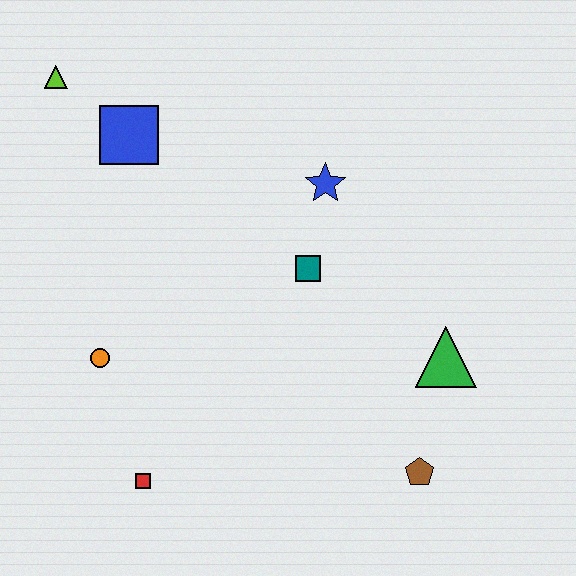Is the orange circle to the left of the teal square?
Yes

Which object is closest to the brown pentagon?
The green triangle is closest to the brown pentagon.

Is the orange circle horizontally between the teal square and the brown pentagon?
No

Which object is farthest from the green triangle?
The lime triangle is farthest from the green triangle.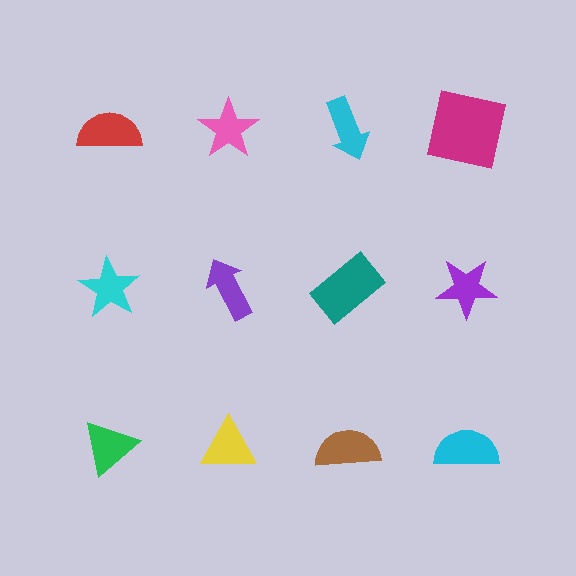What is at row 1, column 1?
A red semicircle.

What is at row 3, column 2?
A yellow triangle.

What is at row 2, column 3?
A teal rectangle.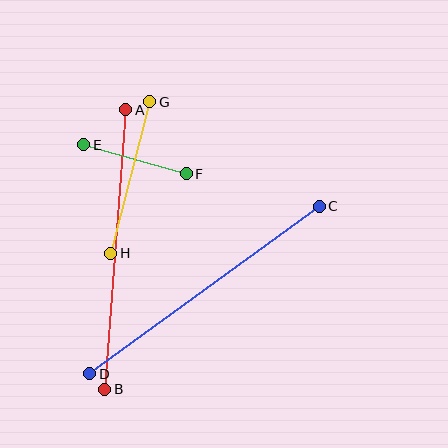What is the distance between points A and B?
The distance is approximately 281 pixels.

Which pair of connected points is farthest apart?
Points C and D are farthest apart.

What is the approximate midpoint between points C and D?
The midpoint is at approximately (205, 290) pixels.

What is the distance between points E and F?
The distance is approximately 106 pixels.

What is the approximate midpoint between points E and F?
The midpoint is at approximately (135, 159) pixels.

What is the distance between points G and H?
The distance is approximately 156 pixels.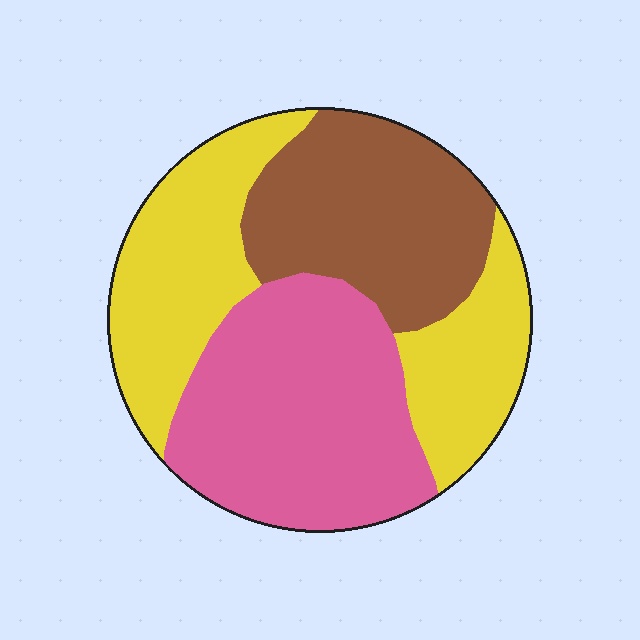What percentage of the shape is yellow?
Yellow takes up between a third and a half of the shape.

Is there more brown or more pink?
Pink.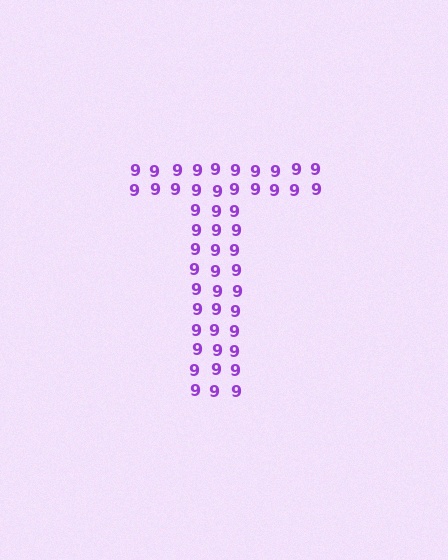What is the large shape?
The large shape is the letter T.